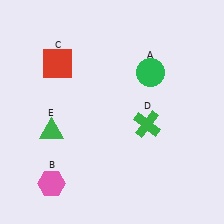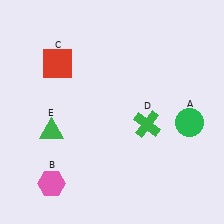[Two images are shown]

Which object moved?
The green circle (A) moved down.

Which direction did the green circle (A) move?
The green circle (A) moved down.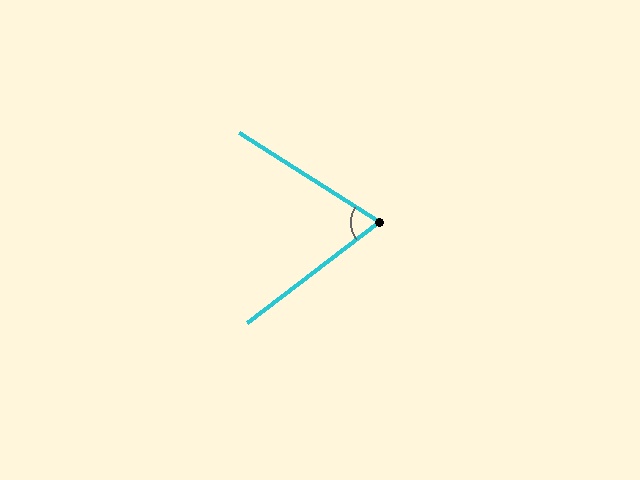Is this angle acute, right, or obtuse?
It is acute.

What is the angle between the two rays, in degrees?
Approximately 70 degrees.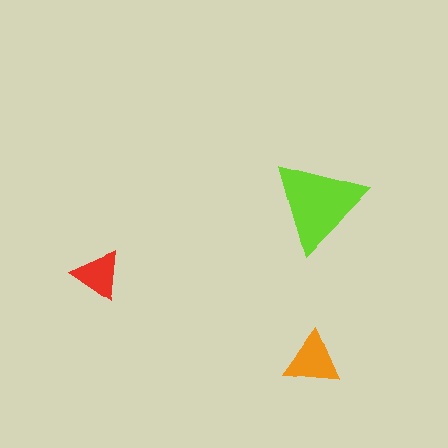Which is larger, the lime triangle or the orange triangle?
The lime one.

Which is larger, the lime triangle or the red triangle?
The lime one.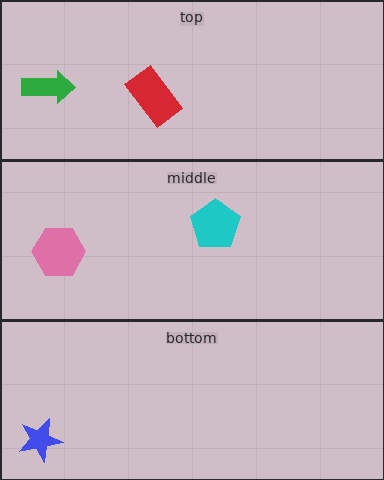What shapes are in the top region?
The red rectangle, the green arrow.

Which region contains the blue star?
The bottom region.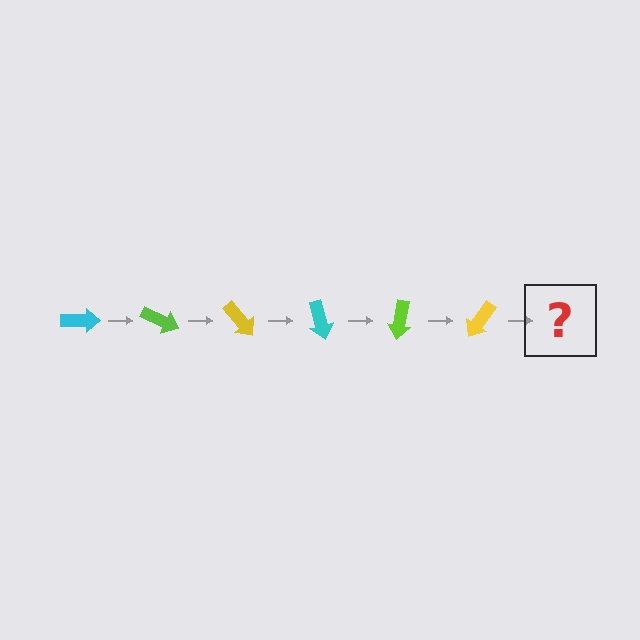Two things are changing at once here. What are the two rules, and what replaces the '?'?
The two rules are that it rotates 25 degrees each step and the color cycles through cyan, lime, and yellow. The '?' should be a cyan arrow, rotated 150 degrees from the start.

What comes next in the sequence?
The next element should be a cyan arrow, rotated 150 degrees from the start.